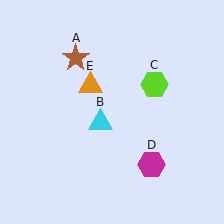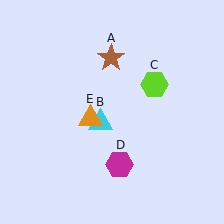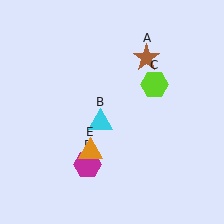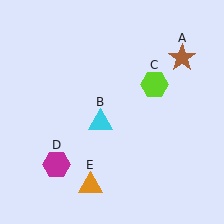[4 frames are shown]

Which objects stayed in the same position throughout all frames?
Cyan triangle (object B) and lime hexagon (object C) remained stationary.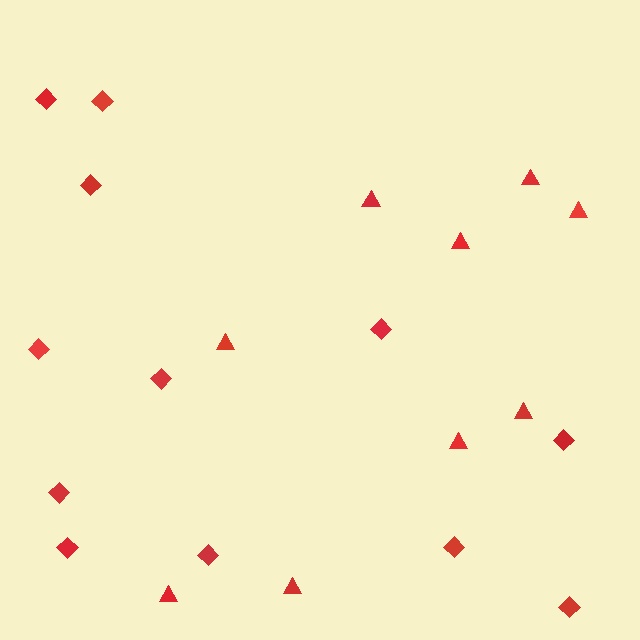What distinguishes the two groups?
There are 2 groups: one group of diamonds (12) and one group of triangles (9).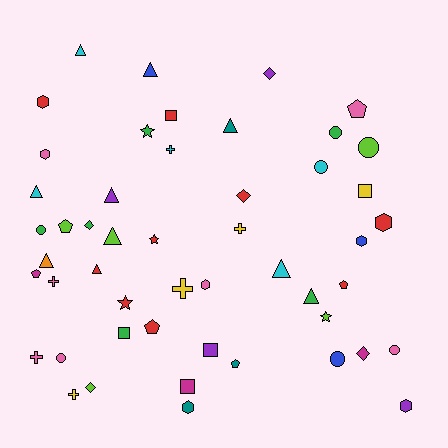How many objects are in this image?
There are 50 objects.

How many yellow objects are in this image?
There are 4 yellow objects.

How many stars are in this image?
There are 4 stars.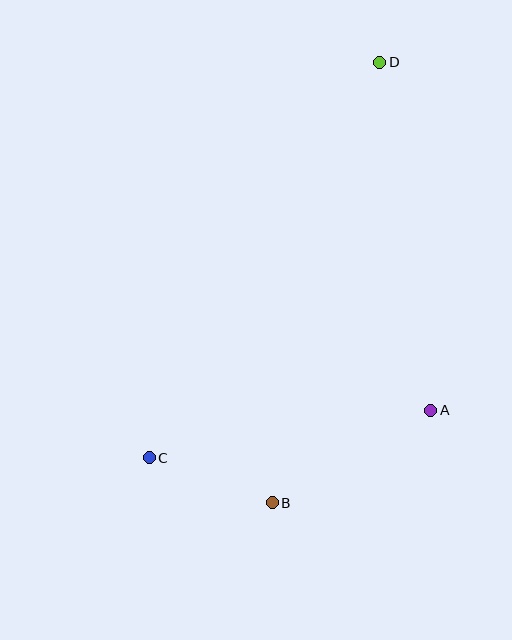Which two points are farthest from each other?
Points C and D are farthest from each other.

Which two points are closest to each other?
Points B and C are closest to each other.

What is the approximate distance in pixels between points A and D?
The distance between A and D is approximately 352 pixels.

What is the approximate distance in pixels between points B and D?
The distance between B and D is approximately 454 pixels.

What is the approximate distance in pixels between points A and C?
The distance between A and C is approximately 285 pixels.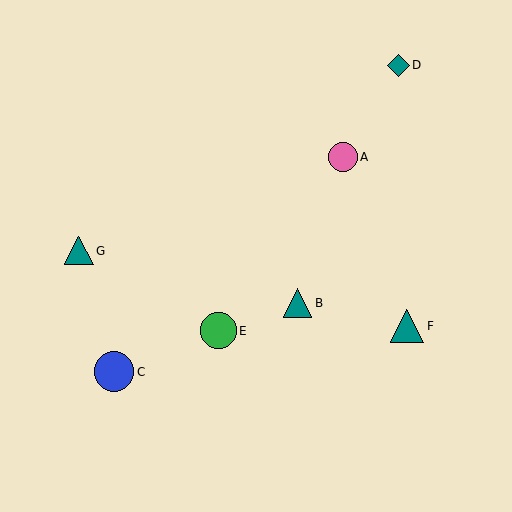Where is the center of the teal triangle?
The center of the teal triangle is at (298, 303).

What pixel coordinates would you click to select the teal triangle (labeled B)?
Click at (298, 303) to select the teal triangle B.